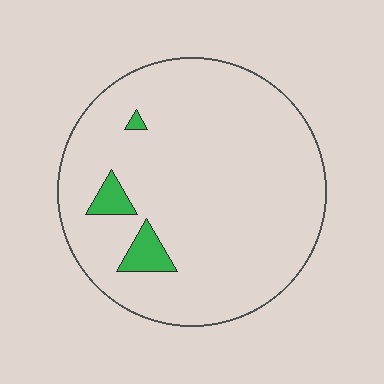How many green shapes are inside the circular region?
3.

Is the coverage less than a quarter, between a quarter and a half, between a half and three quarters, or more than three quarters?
Less than a quarter.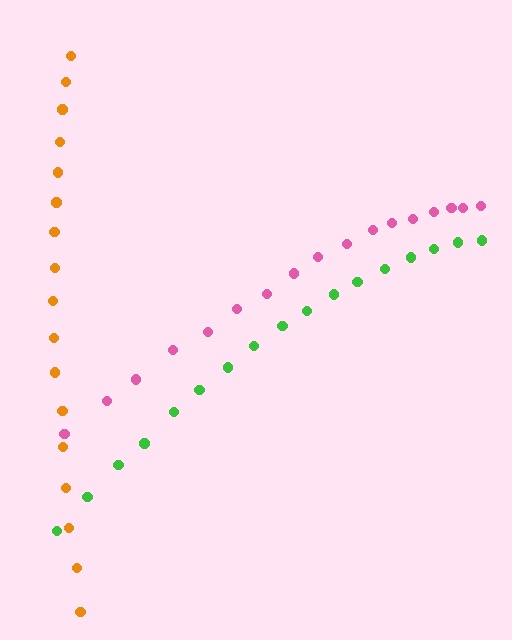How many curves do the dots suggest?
There are 3 distinct paths.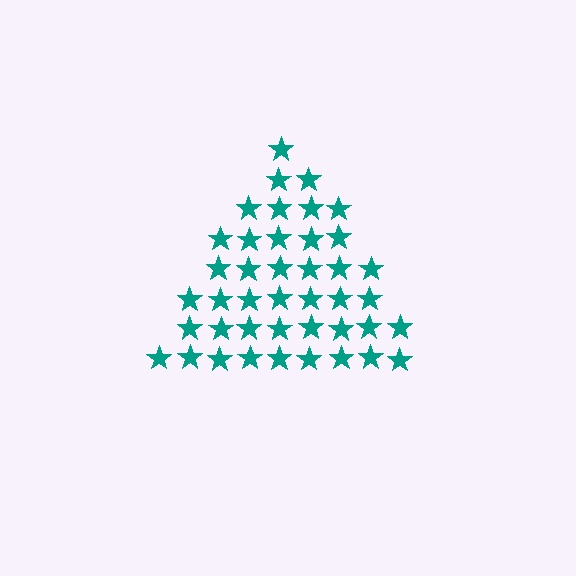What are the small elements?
The small elements are stars.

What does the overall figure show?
The overall figure shows a triangle.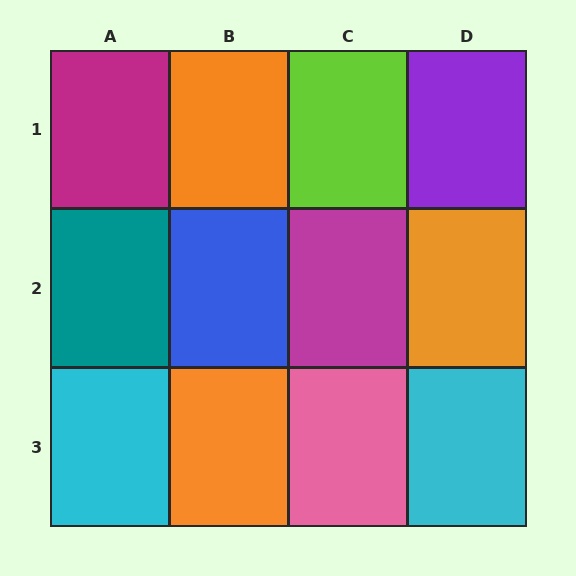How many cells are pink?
1 cell is pink.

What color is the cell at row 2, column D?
Orange.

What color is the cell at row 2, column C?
Magenta.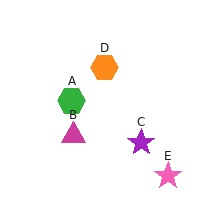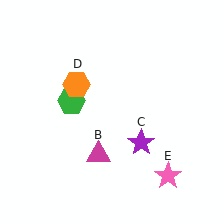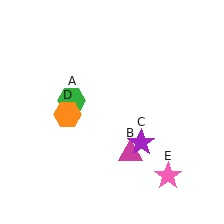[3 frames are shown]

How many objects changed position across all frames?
2 objects changed position: magenta triangle (object B), orange hexagon (object D).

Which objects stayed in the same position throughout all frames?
Green hexagon (object A) and purple star (object C) and pink star (object E) remained stationary.